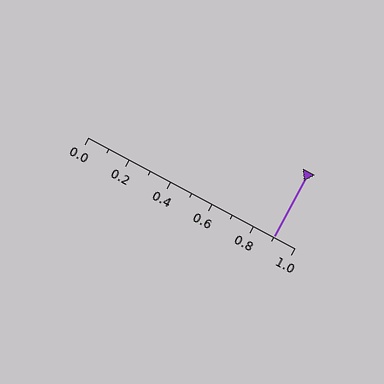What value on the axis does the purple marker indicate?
The marker indicates approximately 0.9.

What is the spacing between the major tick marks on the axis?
The major ticks are spaced 0.2 apart.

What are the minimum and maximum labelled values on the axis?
The axis runs from 0.0 to 1.0.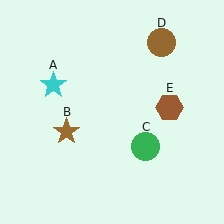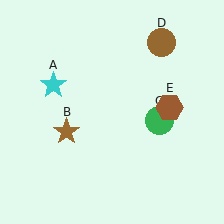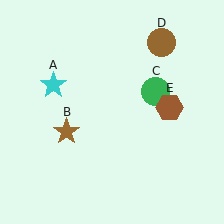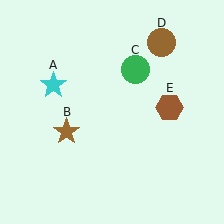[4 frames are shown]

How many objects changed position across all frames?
1 object changed position: green circle (object C).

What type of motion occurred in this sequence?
The green circle (object C) rotated counterclockwise around the center of the scene.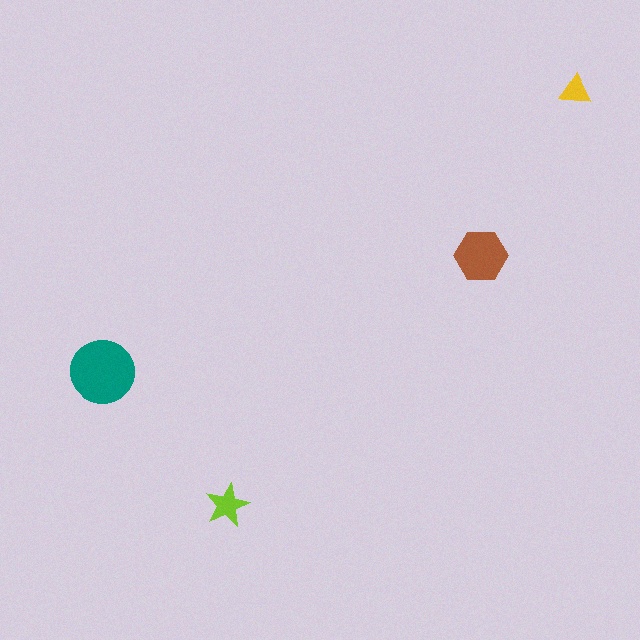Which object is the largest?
The teal circle.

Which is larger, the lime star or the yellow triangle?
The lime star.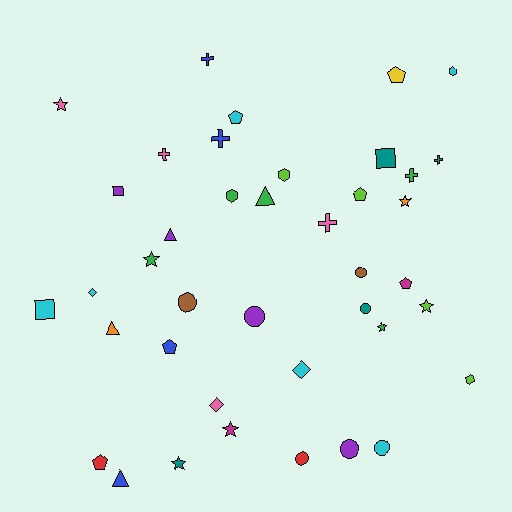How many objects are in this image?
There are 40 objects.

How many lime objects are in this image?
There are 4 lime objects.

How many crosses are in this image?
There are 6 crosses.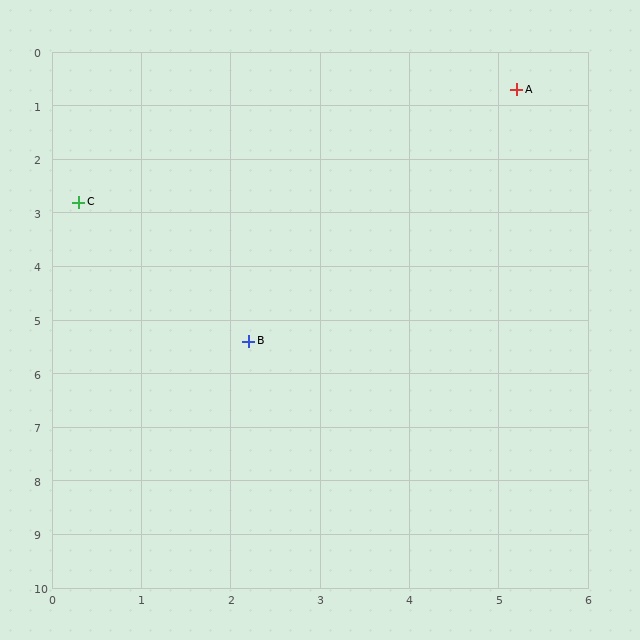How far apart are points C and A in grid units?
Points C and A are about 5.3 grid units apart.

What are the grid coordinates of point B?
Point B is at approximately (2.2, 5.4).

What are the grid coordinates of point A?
Point A is at approximately (5.2, 0.7).